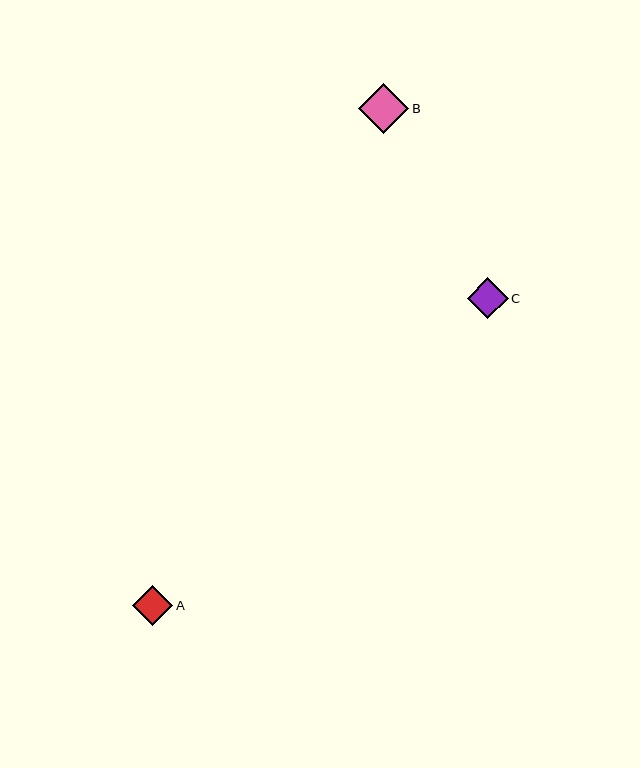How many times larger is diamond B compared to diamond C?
Diamond B is approximately 1.2 times the size of diamond C.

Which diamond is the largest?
Diamond B is the largest with a size of approximately 51 pixels.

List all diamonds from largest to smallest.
From largest to smallest: B, C, A.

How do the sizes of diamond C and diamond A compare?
Diamond C and diamond A are approximately the same size.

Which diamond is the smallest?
Diamond A is the smallest with a size of approximately 40 pixels.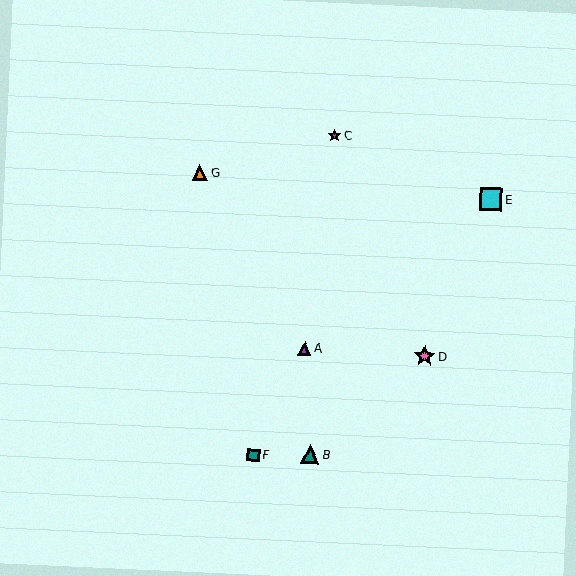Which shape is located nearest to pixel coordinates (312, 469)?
The teal triangle (labeled B) at (310, 454) is nearest to that location.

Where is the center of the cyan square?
The center of the cyan square is at (491, 199).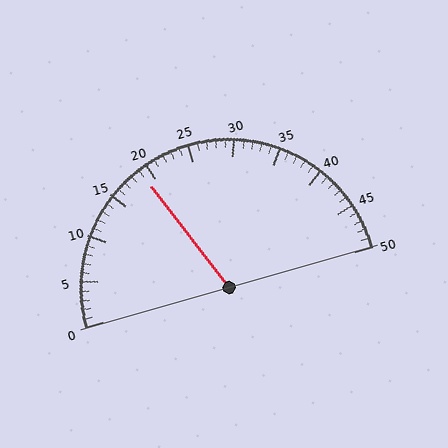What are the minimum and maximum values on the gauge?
The gauge ranges from 0 to 50.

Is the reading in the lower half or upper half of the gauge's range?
The reading is in the lower half of the range (0 to 50).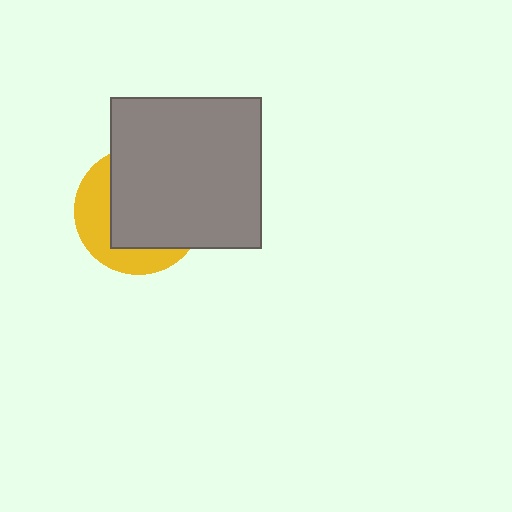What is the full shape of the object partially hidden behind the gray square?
The partially hidden object is a yellow circle.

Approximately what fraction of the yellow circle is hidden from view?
Roughly 65% of the yellow circle is hidden behind the gray square.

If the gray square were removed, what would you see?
You would see the complete yellow circle.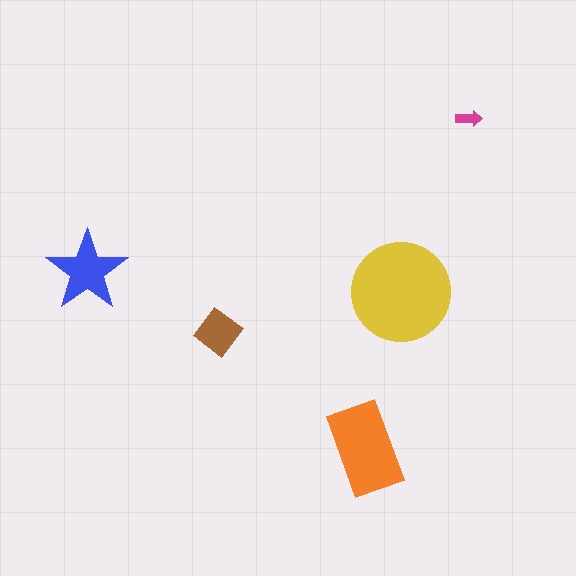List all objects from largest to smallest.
The yellow circle, the orange rectangle, the blue star, the brown diamond, the magenta arrow.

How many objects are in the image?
There are 5 objects in the image.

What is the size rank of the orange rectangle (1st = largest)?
2nd.